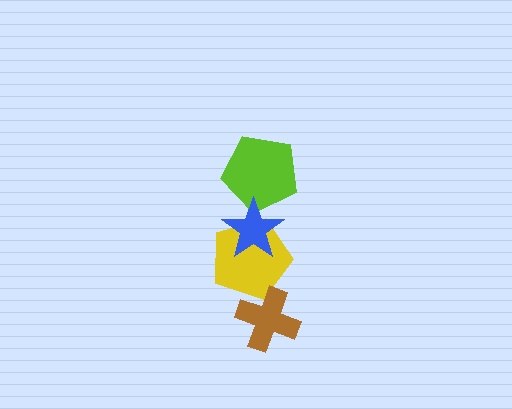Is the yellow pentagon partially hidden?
Yes, it is partially covered by another shape.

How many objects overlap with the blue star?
2 objects overlap with the blue star.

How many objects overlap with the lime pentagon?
1 object overlaps with the lime pentagon.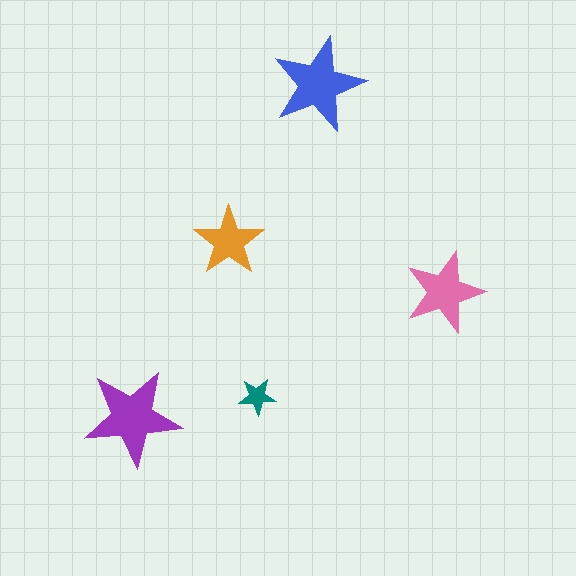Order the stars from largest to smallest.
the purple one, the blue one, the pink one, the orange one, the teal one.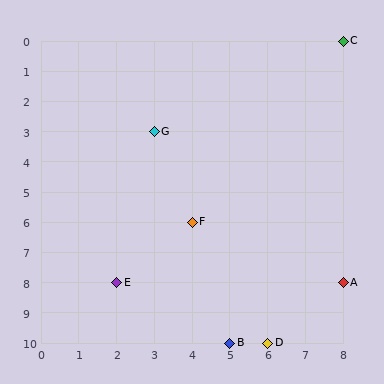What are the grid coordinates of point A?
Point A is at grid coordinates (8, 8).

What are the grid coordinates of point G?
Point G is at grid coordinates (3, 3).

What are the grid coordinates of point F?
Point F is at grid coordinates (4, 6).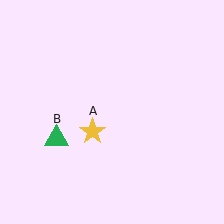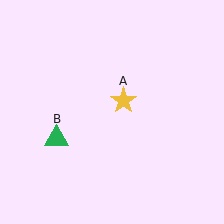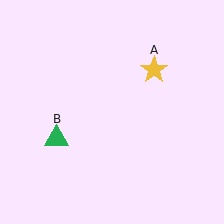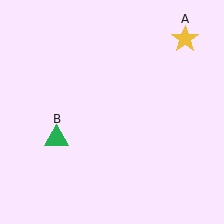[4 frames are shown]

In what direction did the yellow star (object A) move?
The yellow star (object A) moved up and to the right.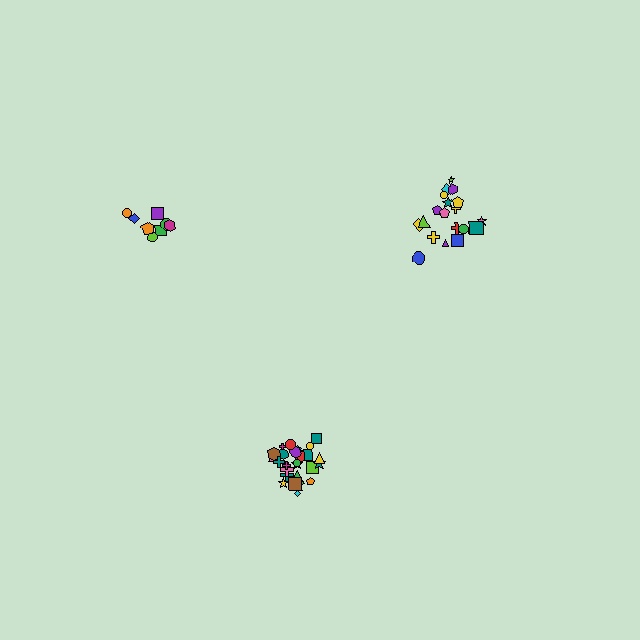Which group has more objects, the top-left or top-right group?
The top-right group.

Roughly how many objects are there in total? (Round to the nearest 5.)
Roughly 55 objects in total.